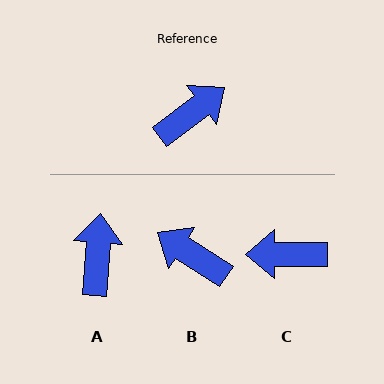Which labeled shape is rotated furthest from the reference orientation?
C, about 143 degrees away.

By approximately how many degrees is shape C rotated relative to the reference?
Approximately 143 degrees counter-clockwise.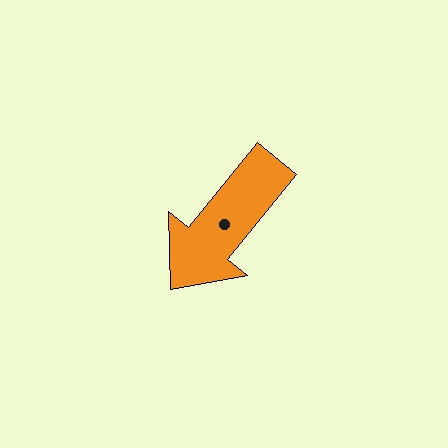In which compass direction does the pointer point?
Southwest.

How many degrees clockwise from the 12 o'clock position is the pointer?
Approximately 219 degrees.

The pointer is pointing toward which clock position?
Roughly 7 o'clock.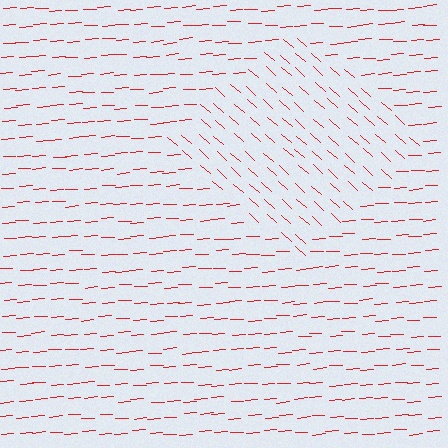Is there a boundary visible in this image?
Yes, there is a texture boundary formed by a change in line orientation.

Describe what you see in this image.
The image is filled with small red line segments. A diamond region in the image has lines oriented differently from the surrounding lines, creating a visible texture boundary.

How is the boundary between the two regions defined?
The boundary is defined purely by a change in line orientation (approximately 45 degrees difference). All lines are the same color and thickness.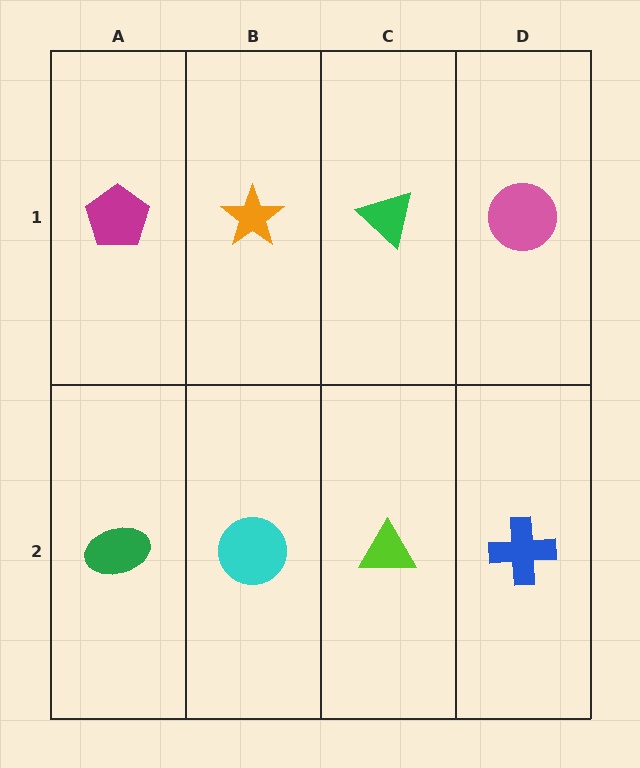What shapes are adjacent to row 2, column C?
A green triangle (row 1, column C), a cyan circle (row 2, column B), a blue cross (row 2, column D).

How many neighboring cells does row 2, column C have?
3.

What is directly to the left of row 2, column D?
A lime triangle.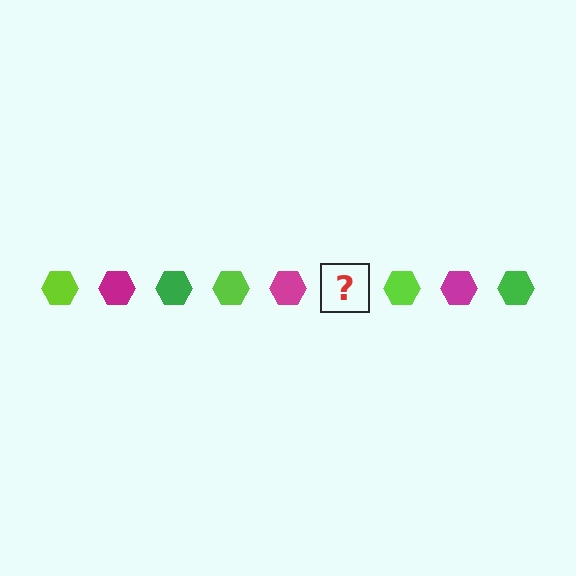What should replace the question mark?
The question mark should be replaced with a green hexagon.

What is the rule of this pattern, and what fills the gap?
The rule is that the pattern cycles through lime, magenta, green hexagons. The gap should be filled with a green hexagon.